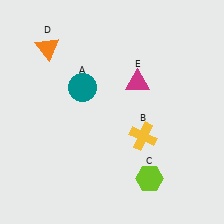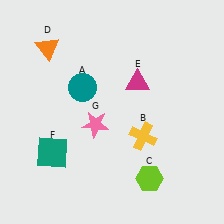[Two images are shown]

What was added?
A teal square (F), a pink star (G) were added in Image 2.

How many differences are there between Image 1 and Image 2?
There are 2 differences between the two images.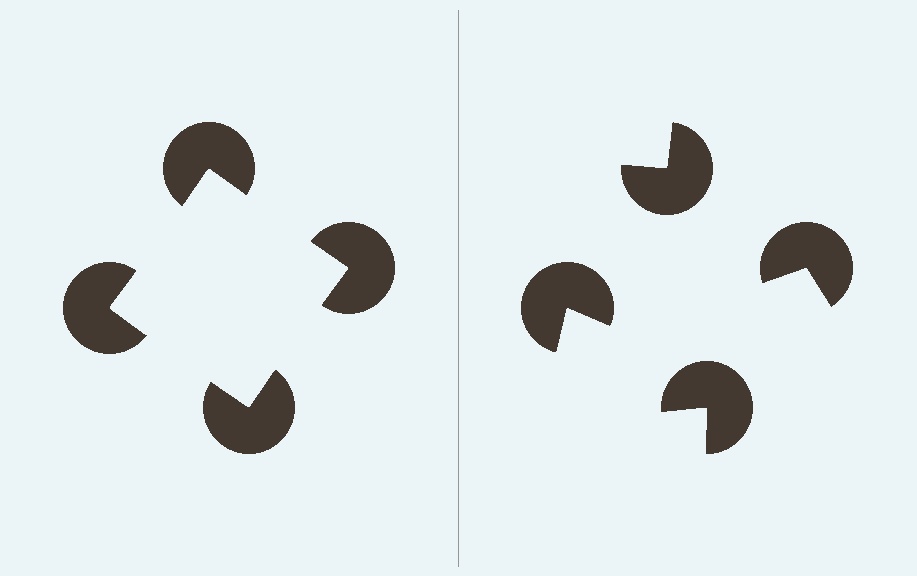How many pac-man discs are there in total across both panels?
8 — 4 on each side.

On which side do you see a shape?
An illusory square appears on the left side. On the right side the wedge cuts are rotated, so no coherent shape forms.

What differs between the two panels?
The pac-man discs are positioned identically on both sides; only the wedge orientations differ. On the left they align to a square; on the right they are misaligned.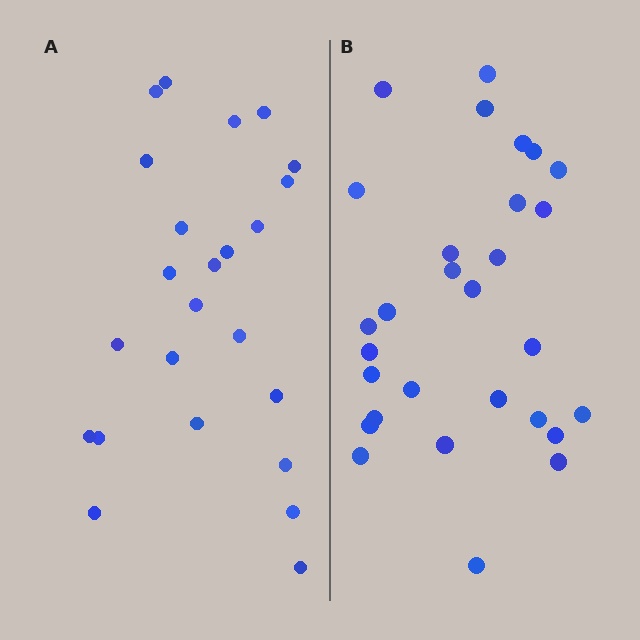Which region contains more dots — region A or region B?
Region B (the right region) has more dots.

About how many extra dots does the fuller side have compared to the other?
Region B has about 5 more dots than region A.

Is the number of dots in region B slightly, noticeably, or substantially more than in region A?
Region B has only slightly more — the two regions are fairly close. The ratio is roughly 1.2 to 1.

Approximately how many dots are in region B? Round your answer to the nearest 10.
About 30 dots. (The exact count is 29, which rounds to 30.)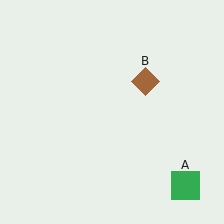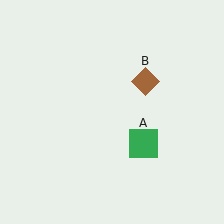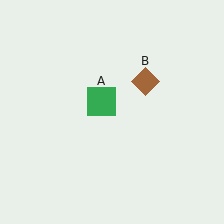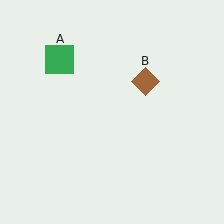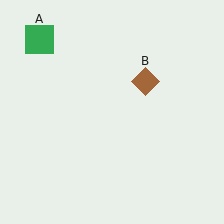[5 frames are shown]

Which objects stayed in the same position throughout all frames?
Brown diamond (object B) remained stationary.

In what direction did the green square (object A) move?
The green square (object A) moved up and to the left.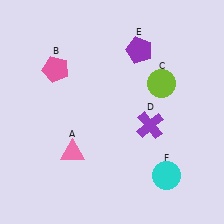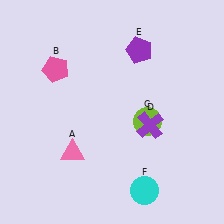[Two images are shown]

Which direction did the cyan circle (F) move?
The cyan circle (F) moved left.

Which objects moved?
The objects that moved are: the lime circle (C), the cyan circle (F).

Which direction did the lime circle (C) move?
The lime circle (C) moved down.